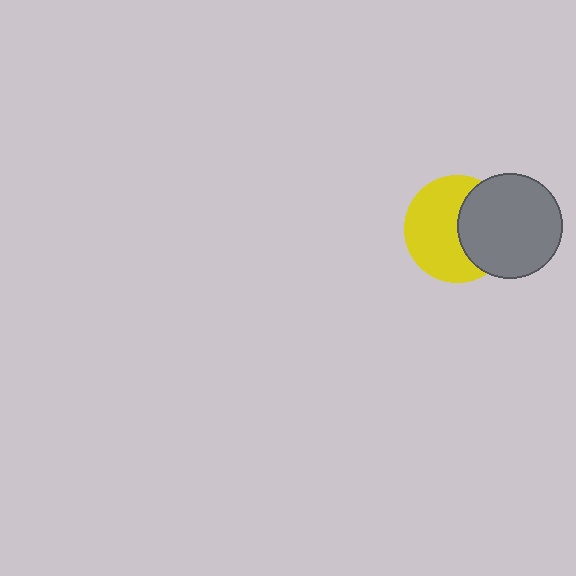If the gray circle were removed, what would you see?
You would see the complete yellow circle.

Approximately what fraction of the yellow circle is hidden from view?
Roughly 39% of the yellow circle is hidden behind the gray circle.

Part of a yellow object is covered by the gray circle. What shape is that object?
It is a circle.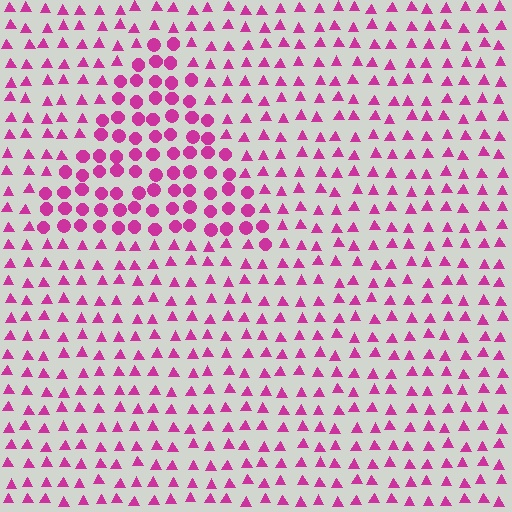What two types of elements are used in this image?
The image uses circles inside the triangle region and triangles outside it.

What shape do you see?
I see a triangle.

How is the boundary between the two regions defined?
The boundary is defined by a change in element shape: circles inside vs. triangles outside. All elements share the same color and spacing.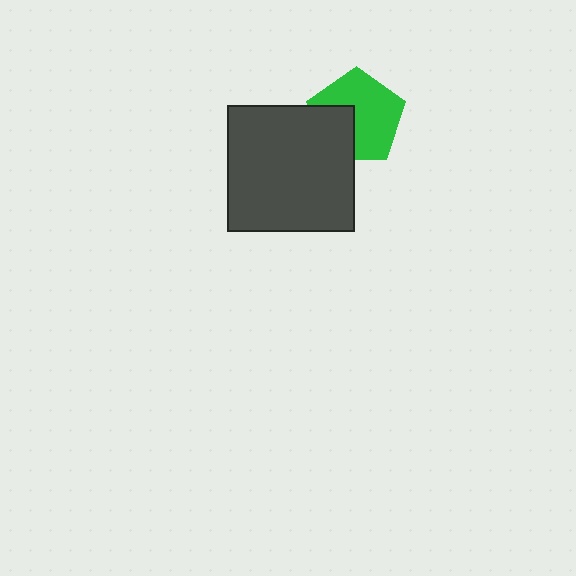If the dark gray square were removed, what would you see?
You would see the complete green pentagon.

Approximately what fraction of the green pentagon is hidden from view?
Roughly 33% of the green pentagon is hidden behind the dark gray square.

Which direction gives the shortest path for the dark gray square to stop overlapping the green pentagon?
Moving toward the lower-left gives the shortest separation.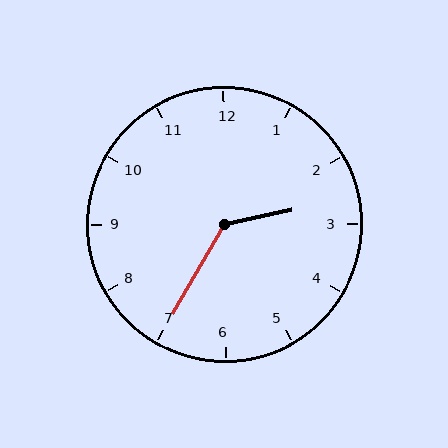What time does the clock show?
2:35.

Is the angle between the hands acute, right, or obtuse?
It is obtuse.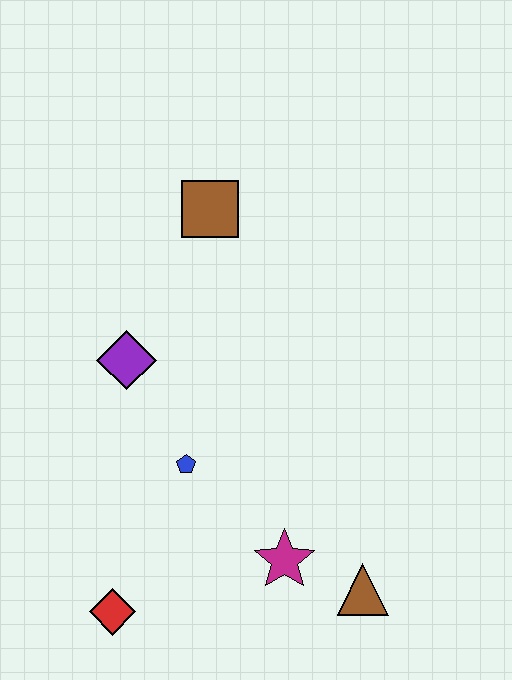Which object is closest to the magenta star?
The brown triangle is closest to the magenta star.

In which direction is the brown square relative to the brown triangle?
The brown square is above the brown triangle.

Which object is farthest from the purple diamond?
The brown triangle is farthest from the purple diamond.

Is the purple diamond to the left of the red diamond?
No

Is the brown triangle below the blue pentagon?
Yes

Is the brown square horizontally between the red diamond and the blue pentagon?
No